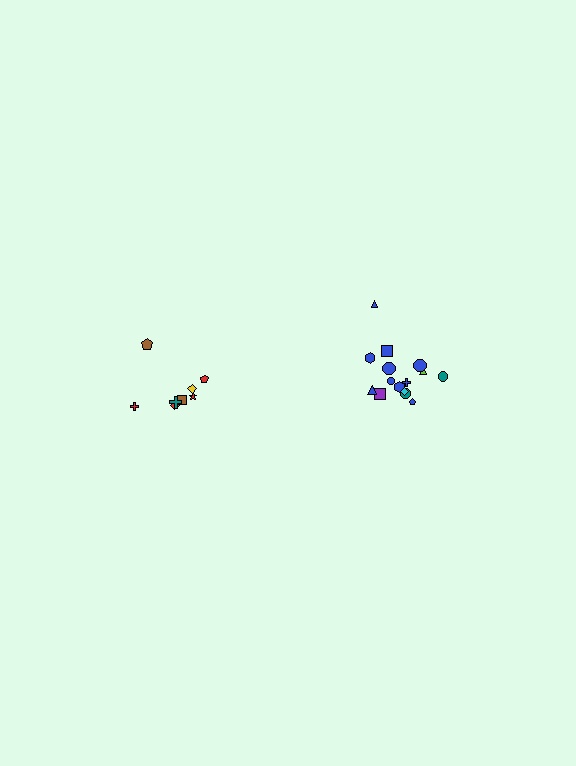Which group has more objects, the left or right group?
The right group.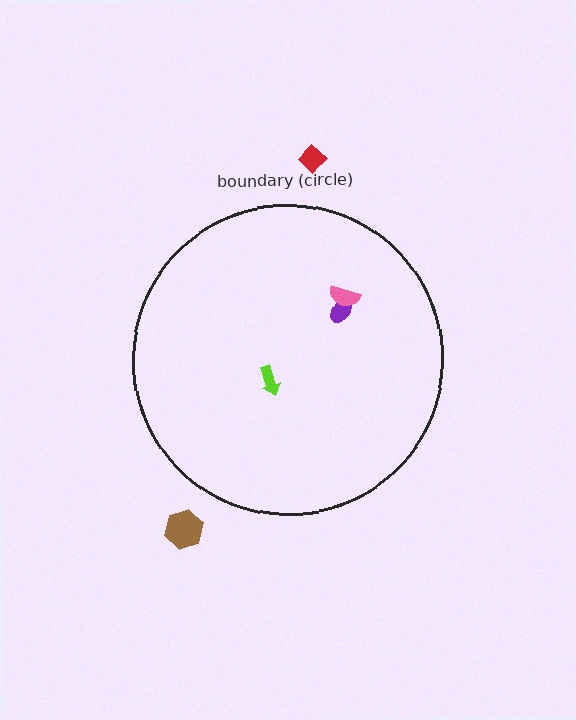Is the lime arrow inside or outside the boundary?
Inside.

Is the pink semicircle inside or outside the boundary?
Inside.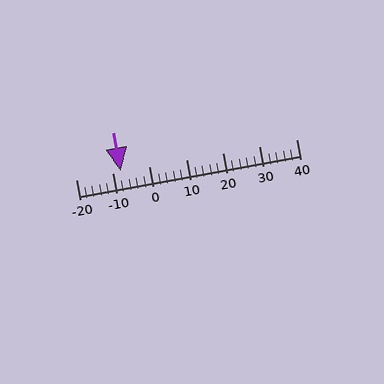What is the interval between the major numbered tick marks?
The major tick marks are spaced 10 units apart.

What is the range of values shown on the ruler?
The ruler shows values from -20 to 40.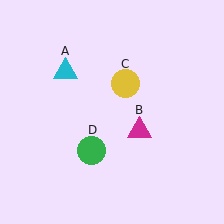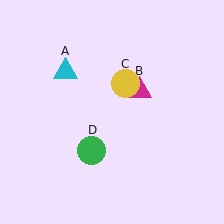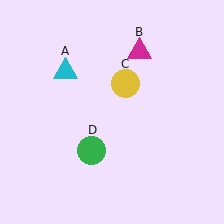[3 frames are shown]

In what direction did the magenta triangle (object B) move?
The magenta triangle (object B) moved up.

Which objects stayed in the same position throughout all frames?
Cyan triangle (object A) and yellow circle (object C) and green circle (object D) remained stationary.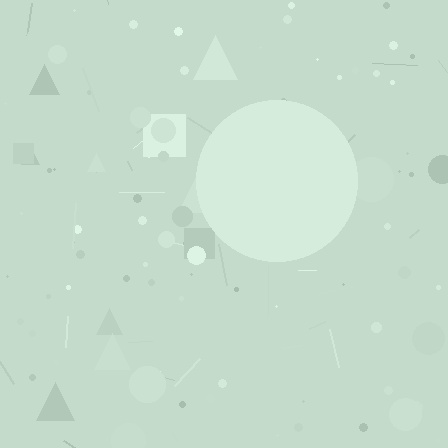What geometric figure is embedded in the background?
A circle is embedded in the background.